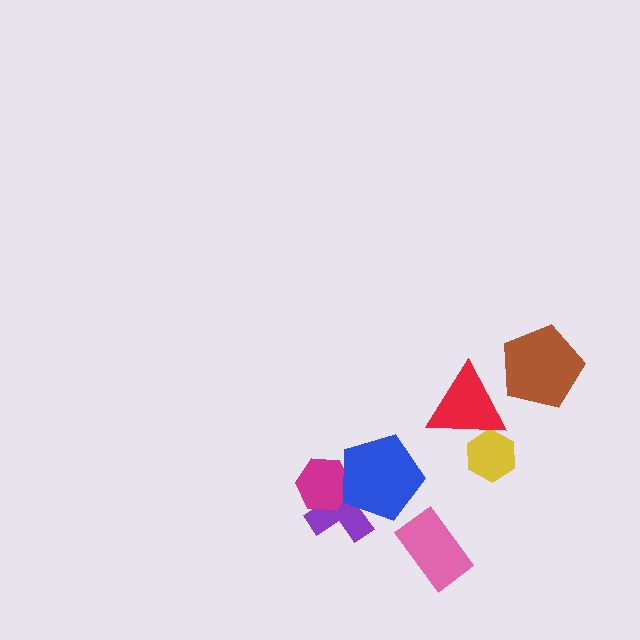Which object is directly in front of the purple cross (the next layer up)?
The magenta hexagon is directly in front of the purple cross.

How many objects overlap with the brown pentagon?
0 objects overlap with the brown pentagon.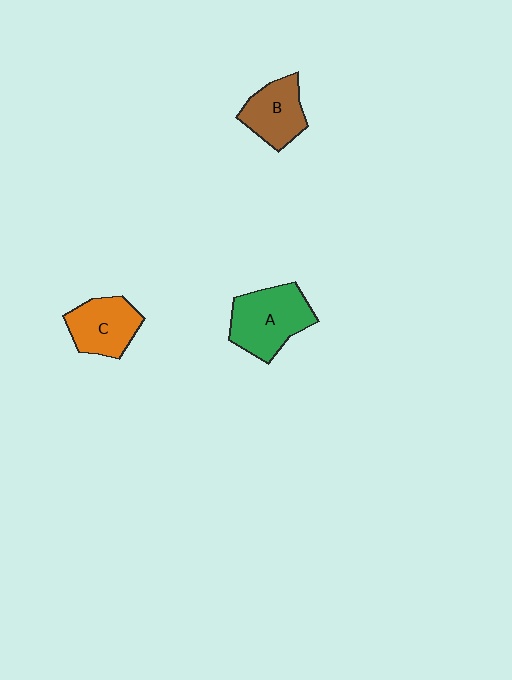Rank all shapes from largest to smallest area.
From largest to smallest: A (green), C (orange), B (brown).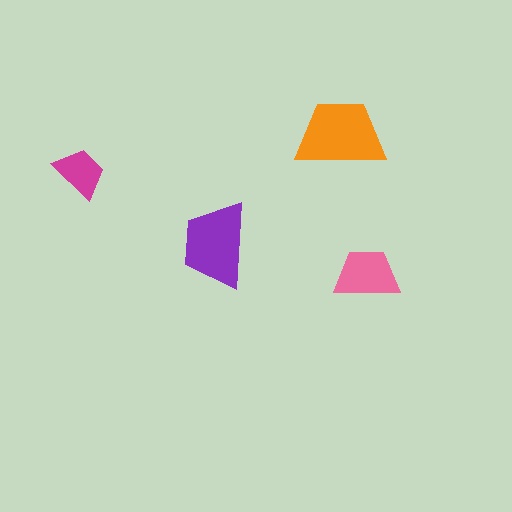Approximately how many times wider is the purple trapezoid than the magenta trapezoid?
About 1.5 times wider.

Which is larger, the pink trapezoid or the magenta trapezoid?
The pink one.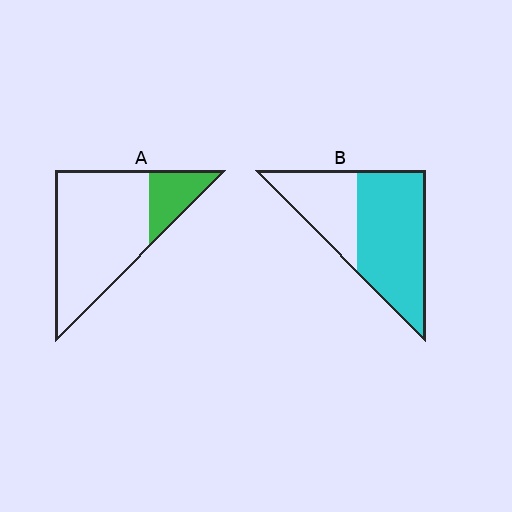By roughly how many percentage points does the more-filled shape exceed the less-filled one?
By roughly 45 percentage points (B over A).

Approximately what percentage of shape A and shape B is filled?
A is approximately 20% and B is approximately 65%.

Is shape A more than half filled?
No.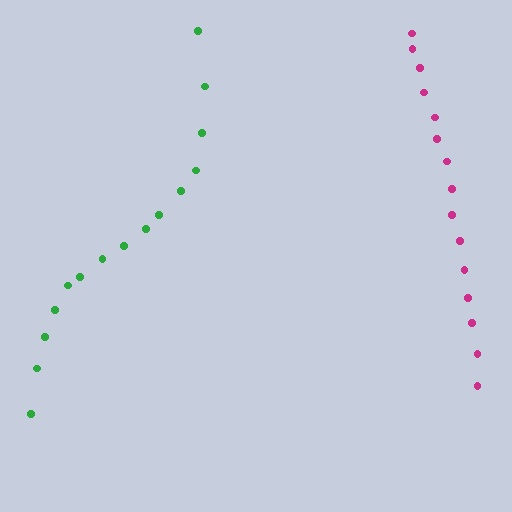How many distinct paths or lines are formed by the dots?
There are 2 distinct paths.